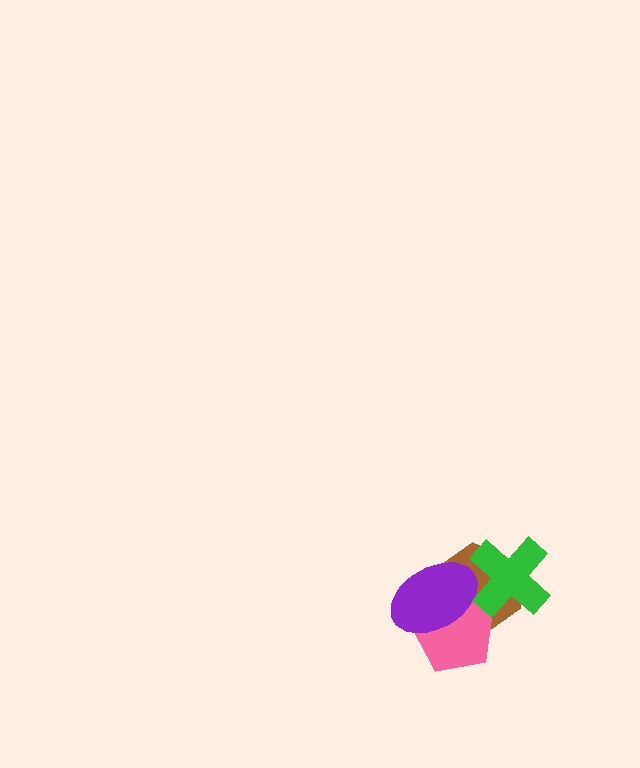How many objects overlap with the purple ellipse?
3 objects overlap with the purple ellipse.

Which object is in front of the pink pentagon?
The purple ellipse is in front of the pink pentagon.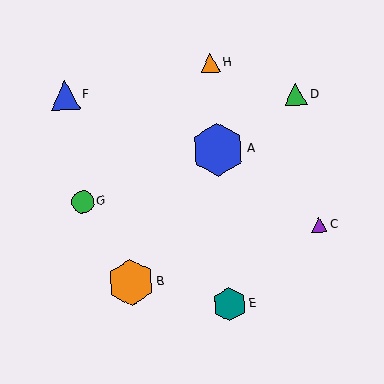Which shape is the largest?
The blue hexagon (labeled A) is the largest.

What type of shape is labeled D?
Shape D is a green triangle.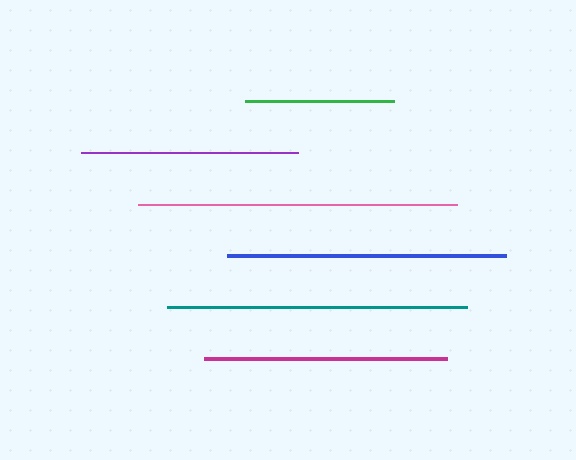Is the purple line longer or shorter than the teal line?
The teal line is longer than the purple line.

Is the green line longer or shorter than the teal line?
The teal line is longer than the green line.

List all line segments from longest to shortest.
From longest to shortest: pink, teal, blue, magenta, purple, green.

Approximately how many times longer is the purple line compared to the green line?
The purple line is approximately 1.5 times the length of the green line.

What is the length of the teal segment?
The teal segment is approximately 300 pixels long.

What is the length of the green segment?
The green segment is approximately 149 pixels long.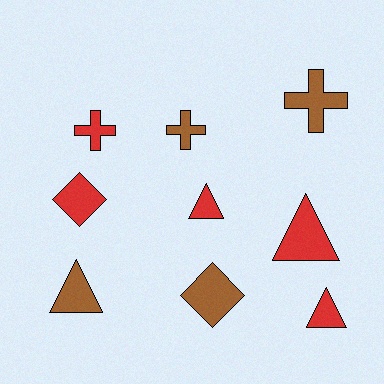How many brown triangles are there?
There is 1 brown triangle.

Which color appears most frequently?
Red, with 5 objects.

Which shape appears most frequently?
Triangle, with 4 objects.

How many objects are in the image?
There are 9 objects.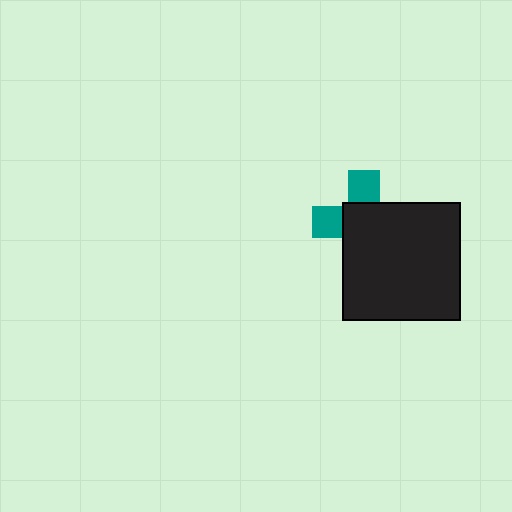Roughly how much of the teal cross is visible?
A small part of it is visible (roughly 35%).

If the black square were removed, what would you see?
You would see the complete teal cross.